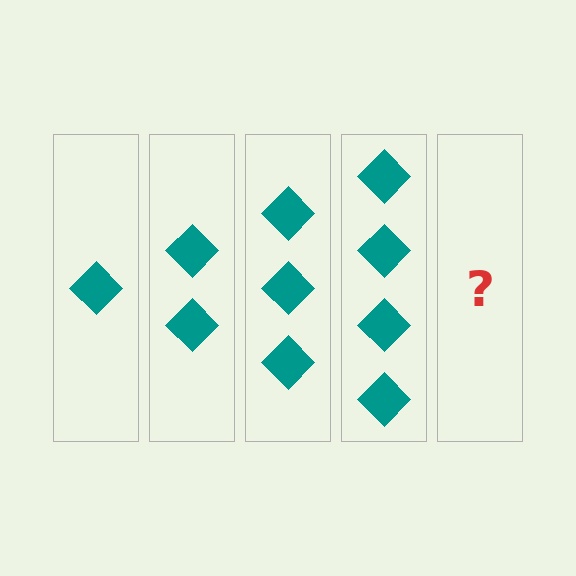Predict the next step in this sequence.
The next step is 5 diamonds.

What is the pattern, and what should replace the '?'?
The pattern is that each step adds one more diamond. The '?' should be 5 diamonds.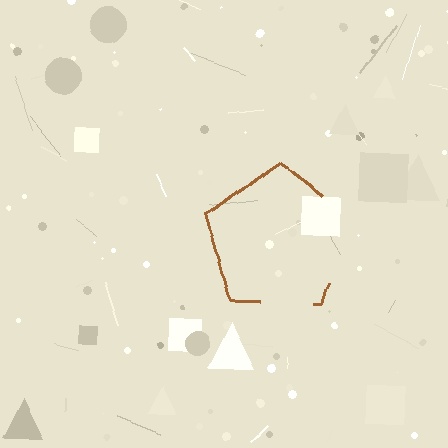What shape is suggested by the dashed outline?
The dashed outline suggests a pentagon.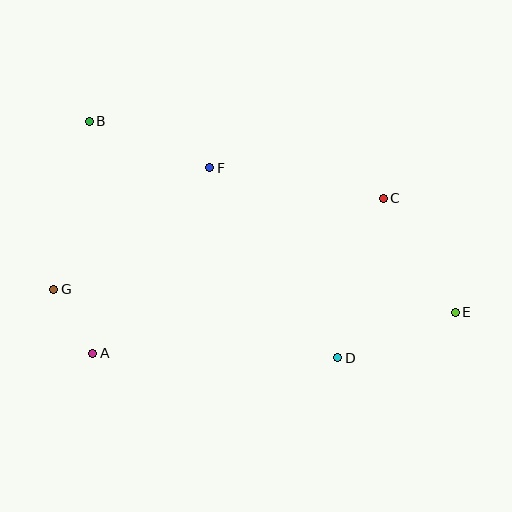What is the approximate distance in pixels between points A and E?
The distance between A and E is approximately 365 pixels.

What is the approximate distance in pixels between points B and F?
The distance between B and F is approximately 129 pixels.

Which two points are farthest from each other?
Points B and E are farthest from each other.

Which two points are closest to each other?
Points A and G are closest to each other.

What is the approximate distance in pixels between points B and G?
The distance between B and G is approximately 172 pixels.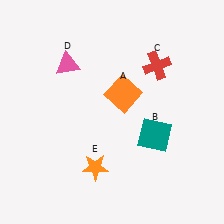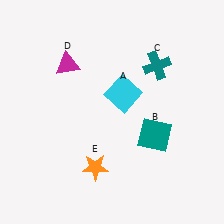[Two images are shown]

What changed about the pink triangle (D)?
In Image 1, D is pink. In Image 2, it changed to magenta.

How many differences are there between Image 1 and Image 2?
There are 3 differences between the two images.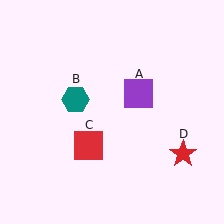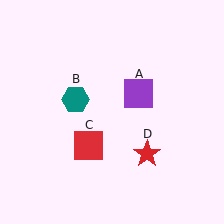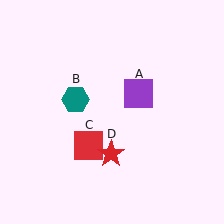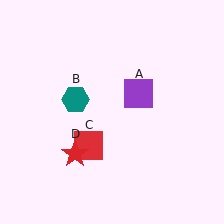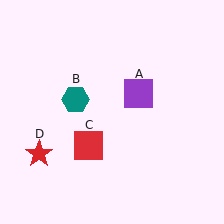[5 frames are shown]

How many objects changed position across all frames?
1 object changed position: red star (object D).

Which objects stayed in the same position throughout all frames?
Purple square (object A) and teal hexagon (object B) and red square (object C) remained stationary.